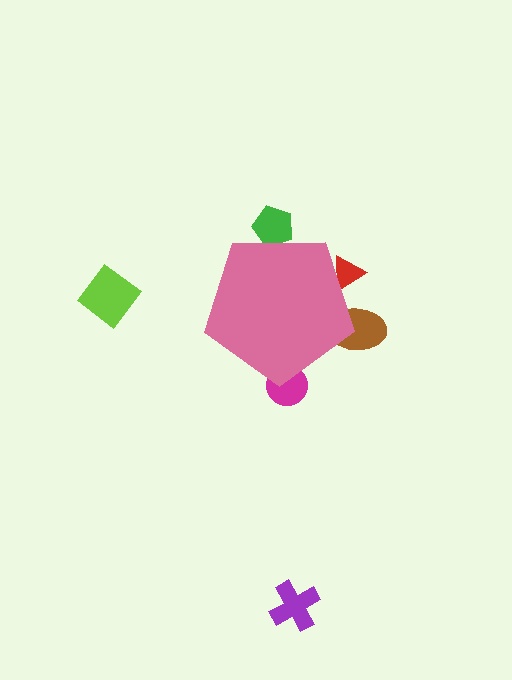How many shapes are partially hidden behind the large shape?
4 shapes are partially hidden.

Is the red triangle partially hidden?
Yes, the red triangle is partially hidden behind the pink pentagon.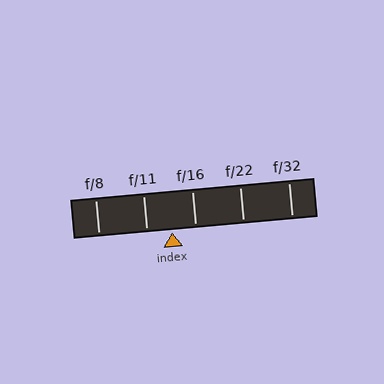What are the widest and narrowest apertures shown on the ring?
The widest aperture shown is f/8 and the narrowest is f/32.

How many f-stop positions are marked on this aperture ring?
There are 5 f-stop positions marked.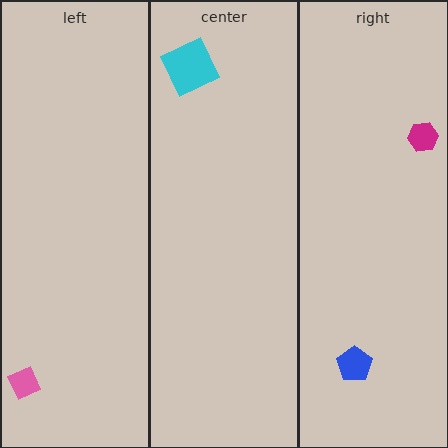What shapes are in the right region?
The blue pentagon, the magenta hexagon.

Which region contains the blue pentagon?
The right region.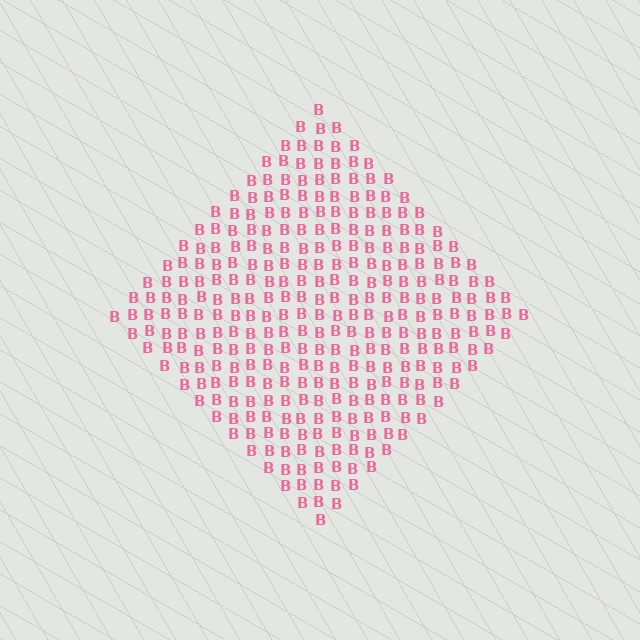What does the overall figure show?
The overall figure shows a diamond.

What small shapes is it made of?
It is made of small letter B's.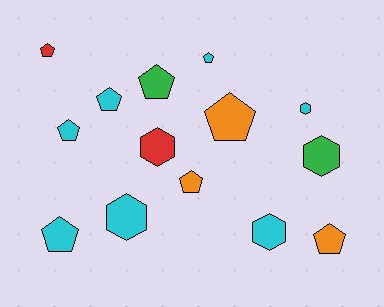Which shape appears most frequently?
Pentagon, with 9 objects.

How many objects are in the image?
There are 14 objects.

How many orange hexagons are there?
There are no orange hexagons.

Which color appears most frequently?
Cyan, with 7 objects.